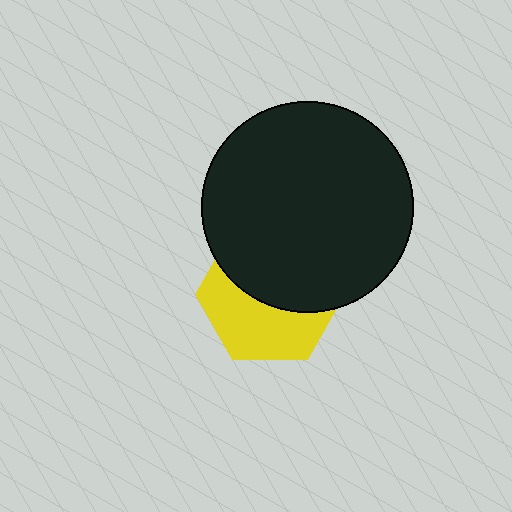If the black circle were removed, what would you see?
You would see the complete yellow hexagon.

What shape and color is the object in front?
The object in front is a black circle.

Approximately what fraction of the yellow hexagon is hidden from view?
Roughly 53% of the yellow hexagon is hidden behind the black circle.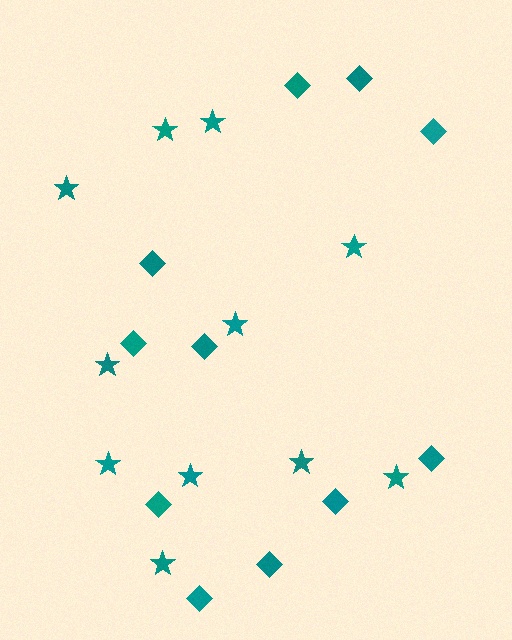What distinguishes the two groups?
There are 2 groups: one group of diamonds (11) and one group of stars (11).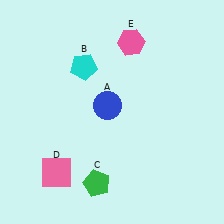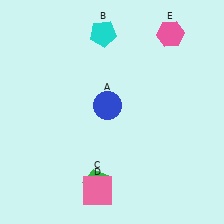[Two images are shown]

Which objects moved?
The objects that moved are: the cyan pentagon (B), the pink square (D), the pink hexagon (E).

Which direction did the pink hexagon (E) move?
The pink hexagon (E) moved right.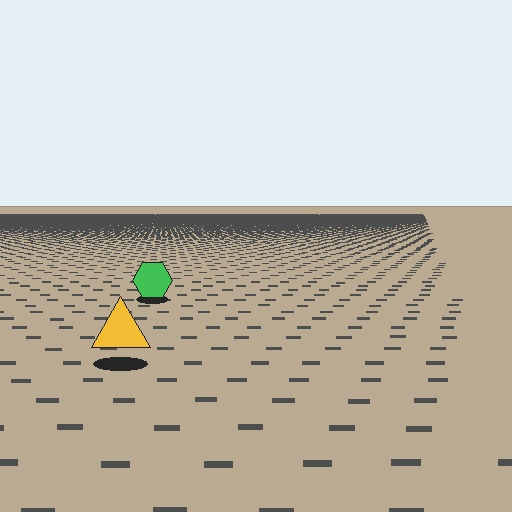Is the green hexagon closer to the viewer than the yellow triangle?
No. The yellow triangle is closer — you can tell from the texture gradient: the ground texture is coarser near it.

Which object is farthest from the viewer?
The green hexagon is farthest from the viewer. It appears smaller and the ground texture around it is denser.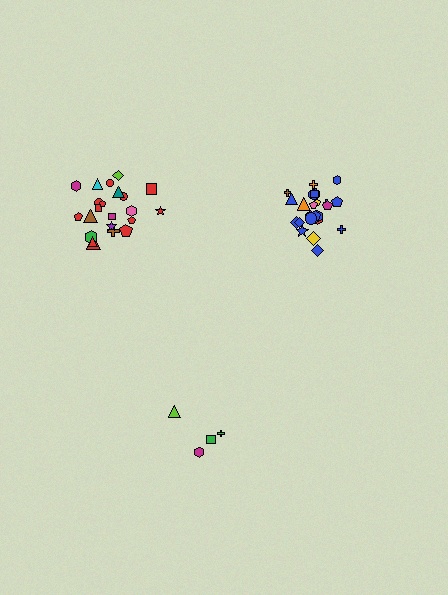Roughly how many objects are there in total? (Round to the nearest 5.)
Roughly 50 objects in total.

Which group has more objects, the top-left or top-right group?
The top-right group.